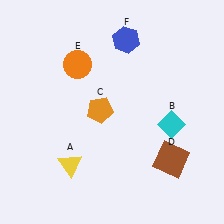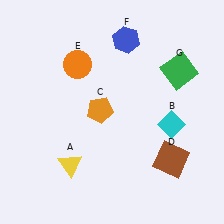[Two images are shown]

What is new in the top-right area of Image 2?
A green square (G) was added in the top-right area of Image 2.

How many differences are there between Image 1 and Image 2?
There is 1 difference between the two images.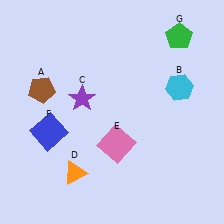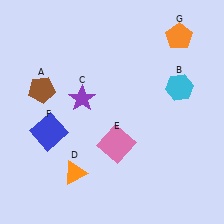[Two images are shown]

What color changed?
The pentagon (G) changed from green in Image 1 to orange in Image 2.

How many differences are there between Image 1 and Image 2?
There is 1 difference between the two images.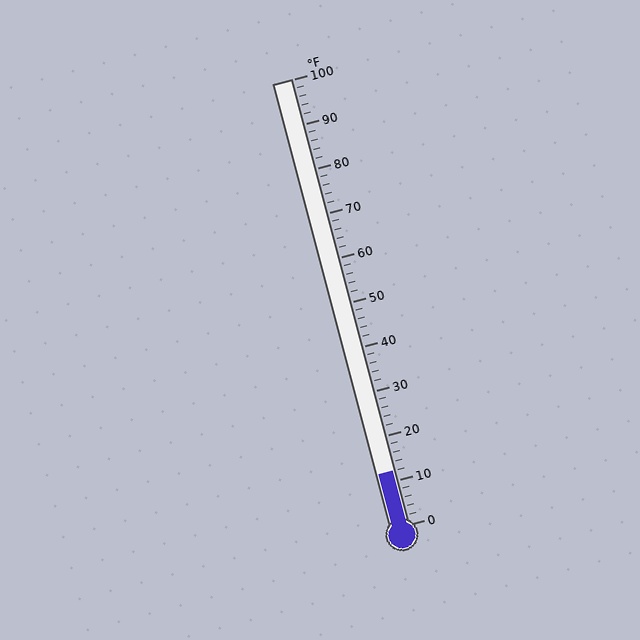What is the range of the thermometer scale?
The thermometer scale ranges from 0°F to 100°F.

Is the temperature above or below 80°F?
The temperature is below 80°F.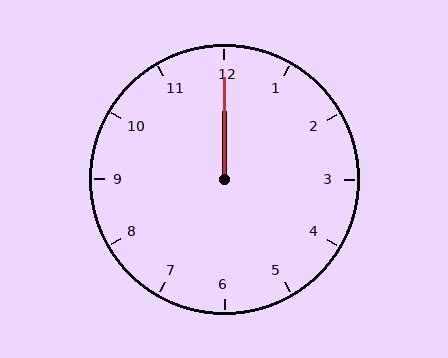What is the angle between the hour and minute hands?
Approximately 0 degrees.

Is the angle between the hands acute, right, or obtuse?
It is acute.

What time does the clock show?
12:00.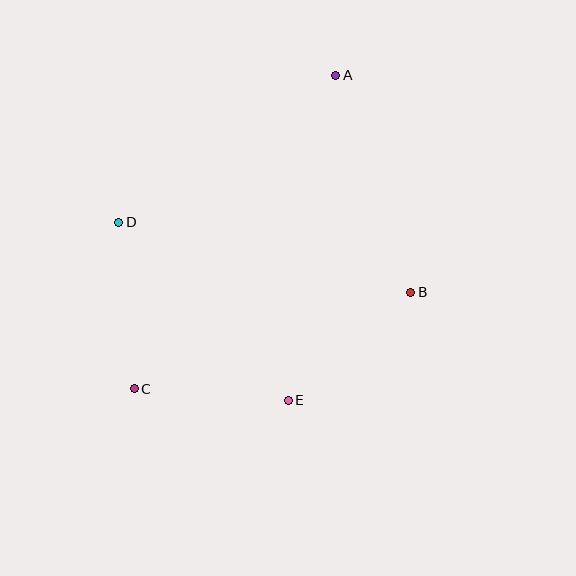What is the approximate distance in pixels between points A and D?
The distance between A and D is approximately 262 pixels.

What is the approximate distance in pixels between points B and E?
The distance between B and E is approximately 163 pixels.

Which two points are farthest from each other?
Points A and C are farthest from each other.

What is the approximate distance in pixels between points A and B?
The distance between A and B is approximately 229 pixels.